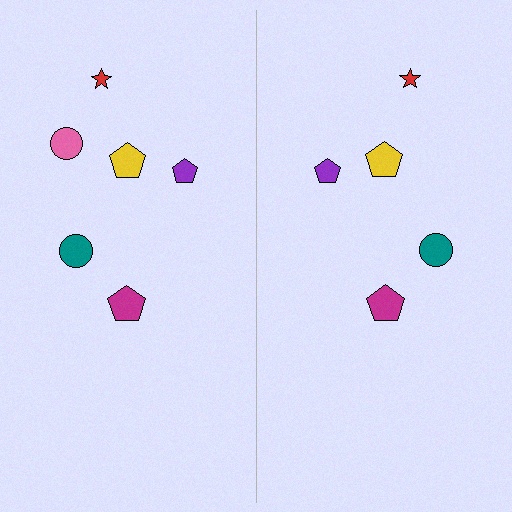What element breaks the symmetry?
A pink circle is missing from the right side.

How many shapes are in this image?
There are 11 shapes in this image.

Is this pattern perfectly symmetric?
No, the pattern is not perfectly symmetric. A pink circle is missing from the right side.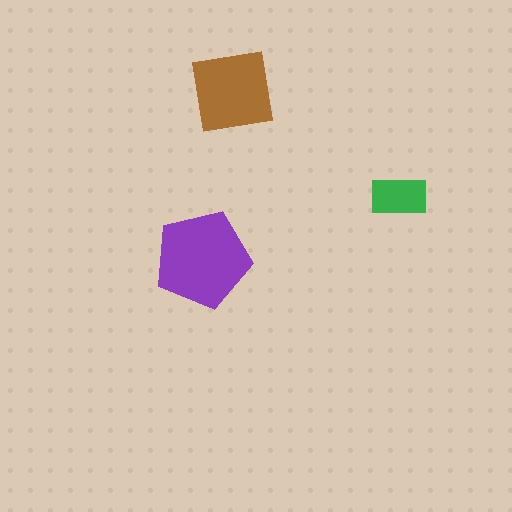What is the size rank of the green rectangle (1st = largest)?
3rd.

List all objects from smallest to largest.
The green rectangle, the brown square, the purple pentagon.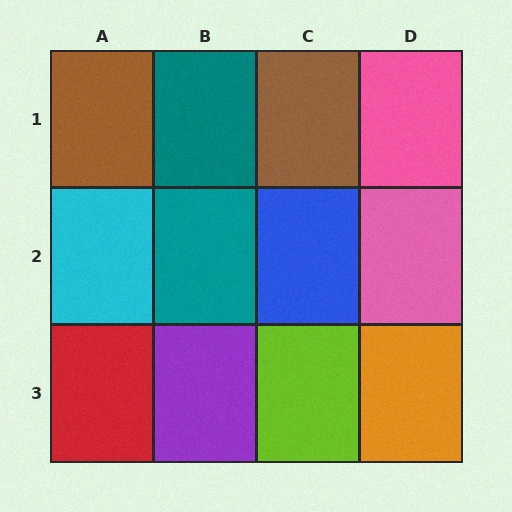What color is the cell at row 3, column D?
Orange.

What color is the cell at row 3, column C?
Lime.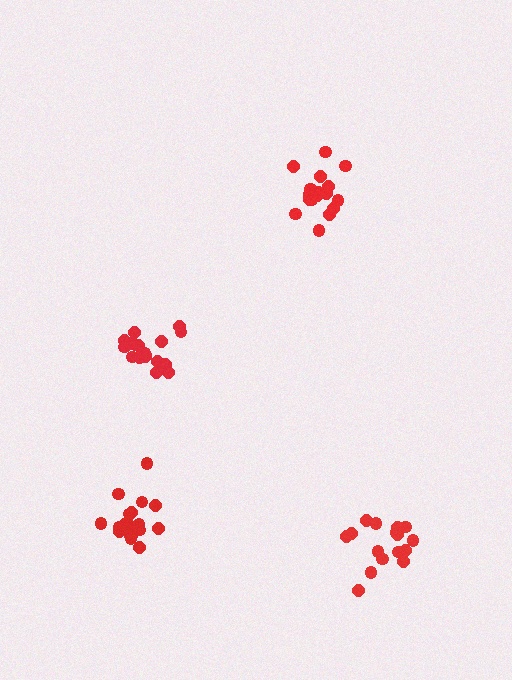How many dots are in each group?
Group 1: 18 dots, Group 2: 16 dots, Group 3: 17 dots, Group 4: 21 dots (72 total).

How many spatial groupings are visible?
There are 4 spatial groupings.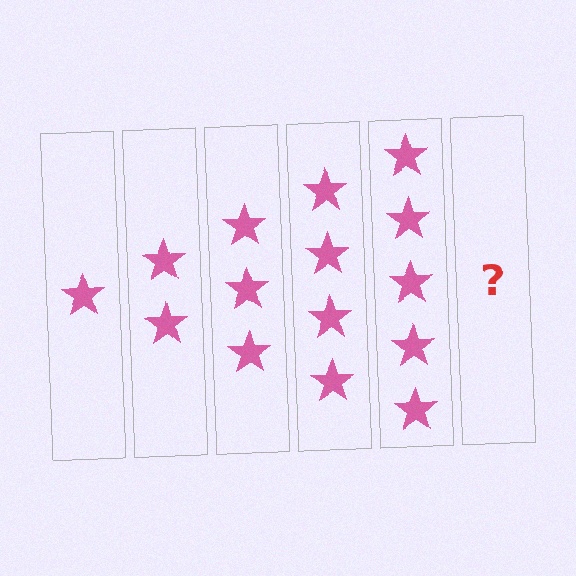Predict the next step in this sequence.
The next step is 6 stars.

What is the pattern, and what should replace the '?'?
The pattern is that each step adds one more star. The '?' should be 6 stars.